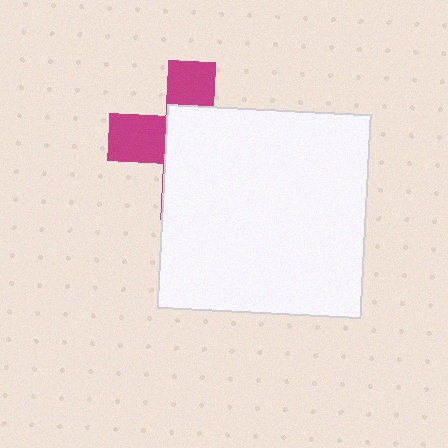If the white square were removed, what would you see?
You would see the complete magenta cross.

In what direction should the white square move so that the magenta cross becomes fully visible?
The white square should move toward the lower-right. That is the shortest direction to clear the overlap and leave the magenta cross fully visible.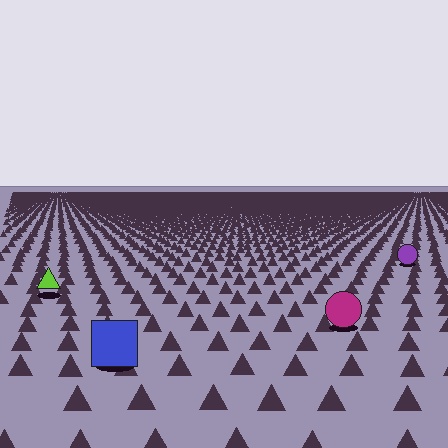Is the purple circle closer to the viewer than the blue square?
No. The blue square is closer — you can tell from the texture gradient: the ground texture is coarser near it.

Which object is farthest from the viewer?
The purple circle is farthest from the viewer. It appears smaller and the ground texture around it is denser.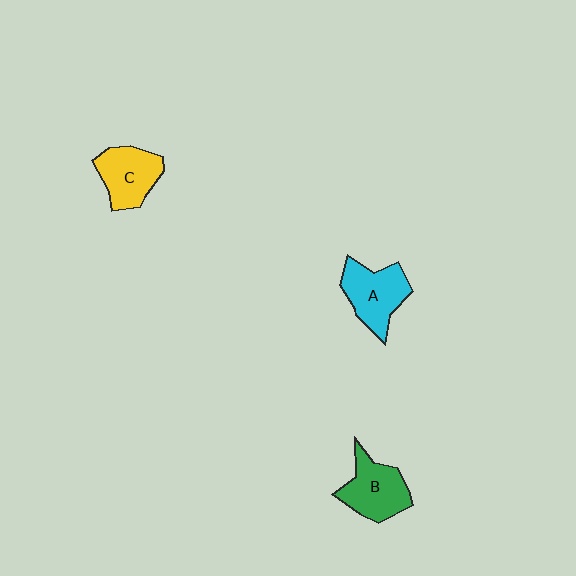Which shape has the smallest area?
Shape C (yellow).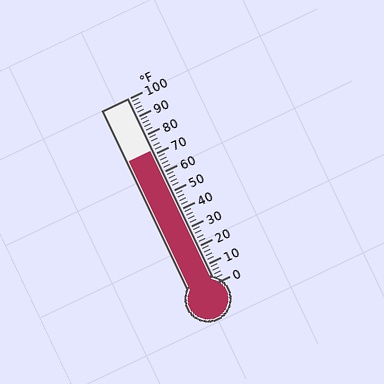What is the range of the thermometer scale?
The thermometer scale ranges from 0°F to 100°F.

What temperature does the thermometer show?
The thermometer shows approximately 72°F.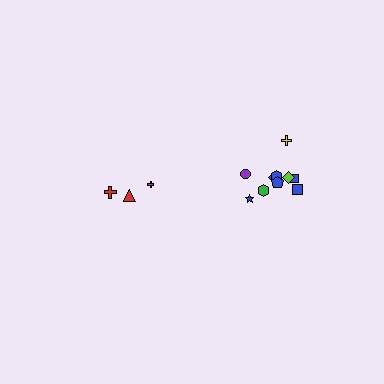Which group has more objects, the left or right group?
The right group.